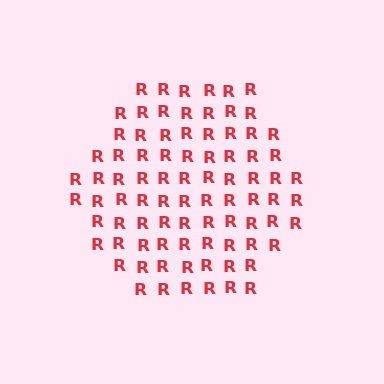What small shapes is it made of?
It is made of small letter R's.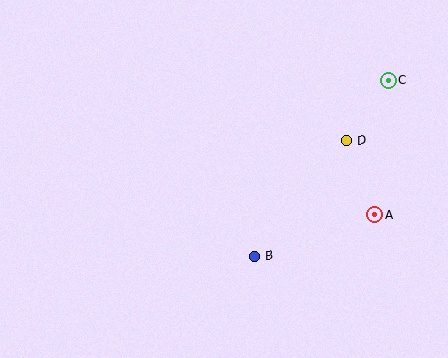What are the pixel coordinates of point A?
Point A is at (375, 215).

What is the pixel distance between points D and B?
The distance between D and B is 148 pixels.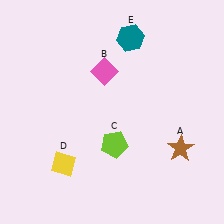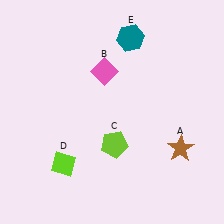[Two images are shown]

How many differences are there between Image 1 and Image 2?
There is 1 difference between the two images.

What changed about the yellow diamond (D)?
In Image 1, D is yellow. In Image 2, it changed to lime.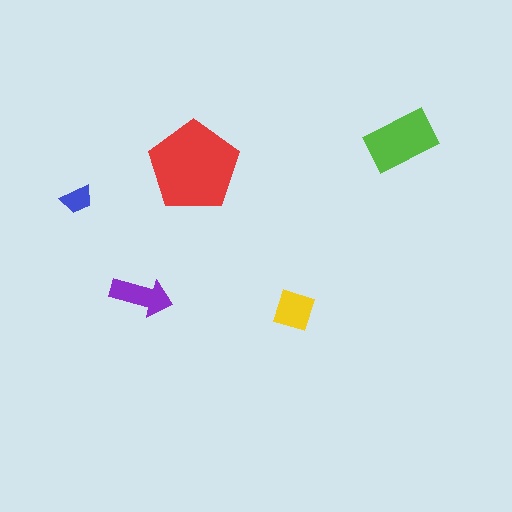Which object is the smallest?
The blue trapezoid.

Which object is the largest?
The red pentagon.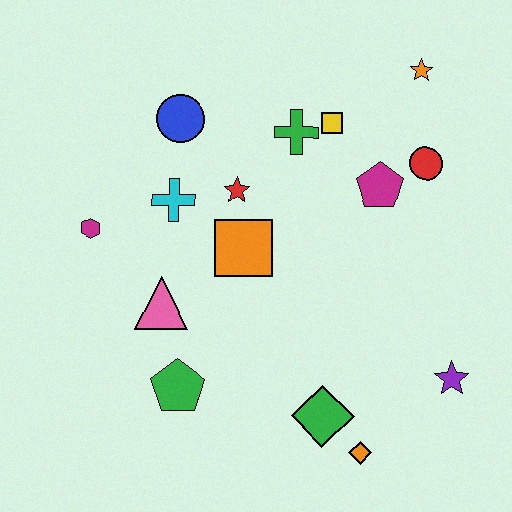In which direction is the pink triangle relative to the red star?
The pink triangle is below the red star.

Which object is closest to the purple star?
The orange diamond is closest to the purple star.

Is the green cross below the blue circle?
Yes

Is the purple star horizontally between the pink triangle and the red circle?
No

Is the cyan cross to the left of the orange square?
Yes